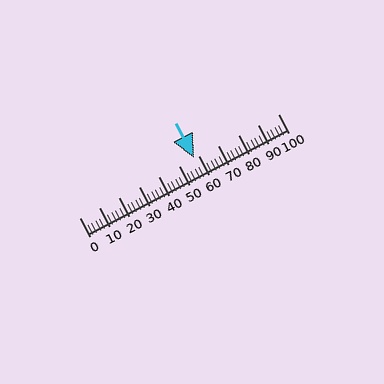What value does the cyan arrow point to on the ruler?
The cyan arrow points to approximately 58.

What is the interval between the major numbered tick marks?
The major tick marks are spaced 10 units apart.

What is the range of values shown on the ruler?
The ruler shows values from 0 to 100.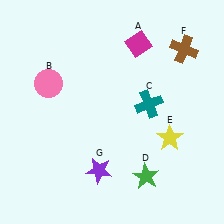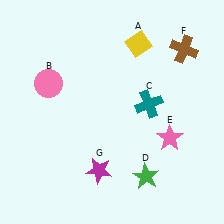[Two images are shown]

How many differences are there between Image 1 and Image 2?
There are 3 differences between the two images.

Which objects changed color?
A changed from magenta to yellow. E changed from yellow to pink. G changed from purple to magenta.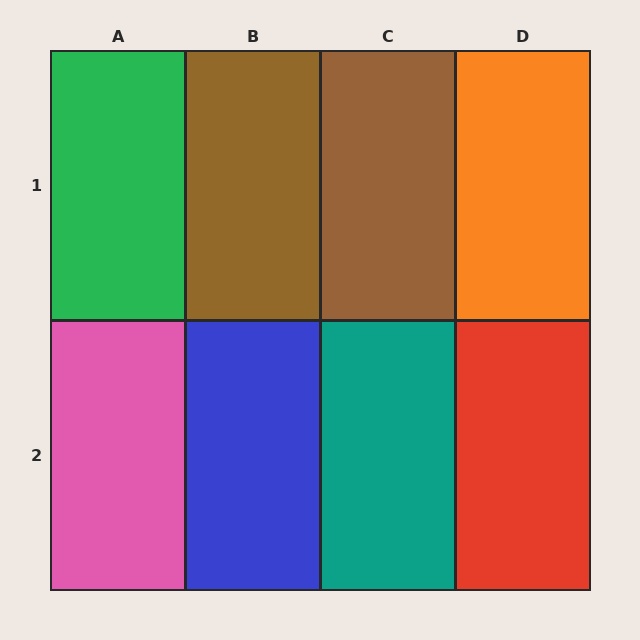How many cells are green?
1 cell is green.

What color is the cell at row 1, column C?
Brown.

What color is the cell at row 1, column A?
Green.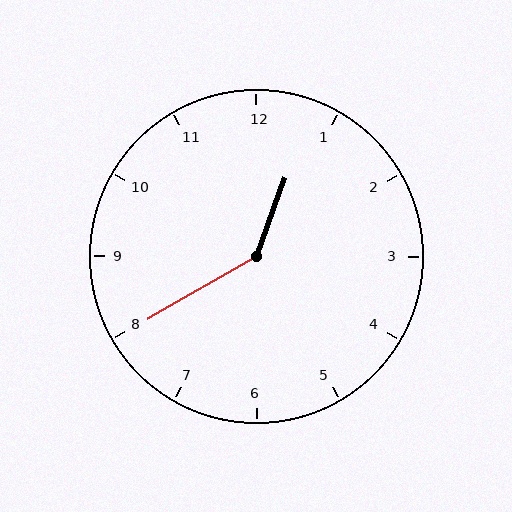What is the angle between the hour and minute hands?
Approximately 140 degrees.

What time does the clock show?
12:40.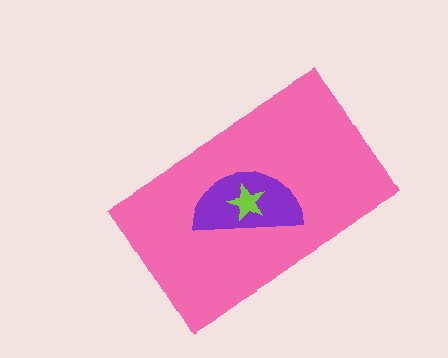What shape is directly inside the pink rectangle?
The purple semicircle.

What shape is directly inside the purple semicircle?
The lime star.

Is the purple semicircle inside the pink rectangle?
Yes.